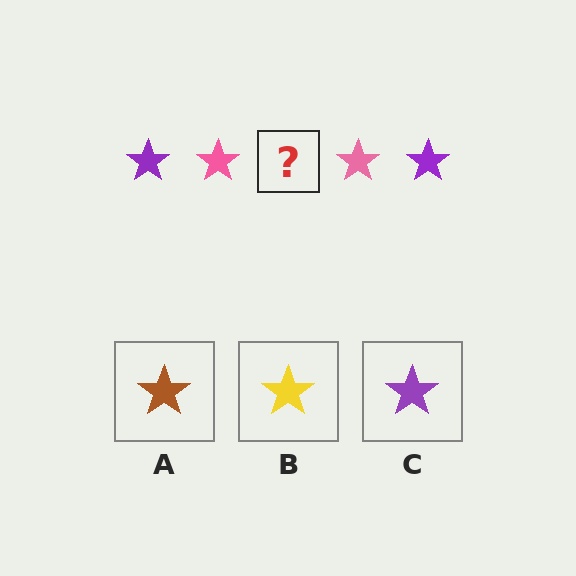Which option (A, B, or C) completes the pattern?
C.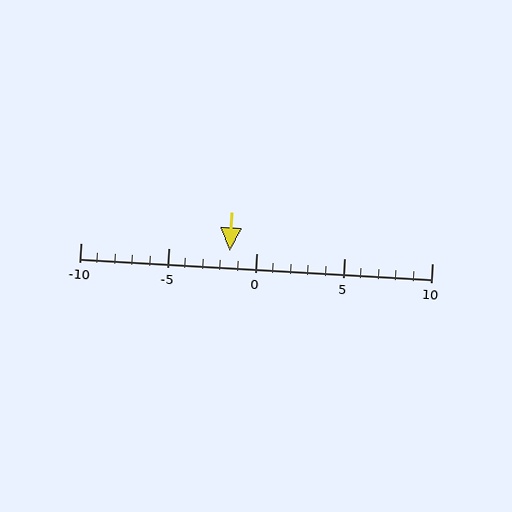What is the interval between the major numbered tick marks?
The major tick marks are spaced 5 units apart.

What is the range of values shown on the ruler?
The ruler shows values from -10 to 10.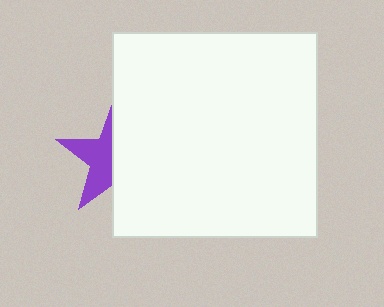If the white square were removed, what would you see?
You would see the complete purple star.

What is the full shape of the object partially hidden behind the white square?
The partially hidden object is a purple star.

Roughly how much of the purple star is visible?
A small part of it is visible (roughly 45%).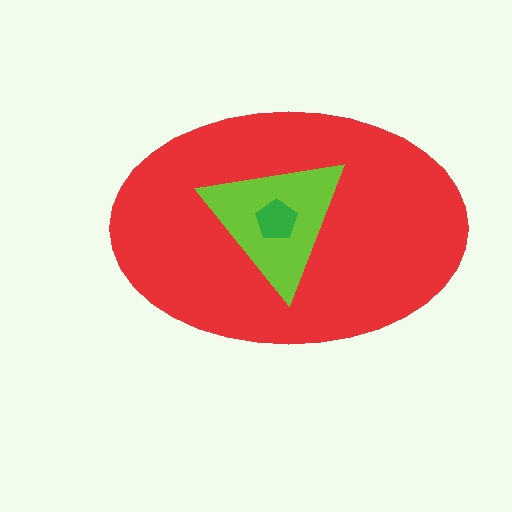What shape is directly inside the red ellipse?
The lime triangle.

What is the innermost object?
The green pentagon.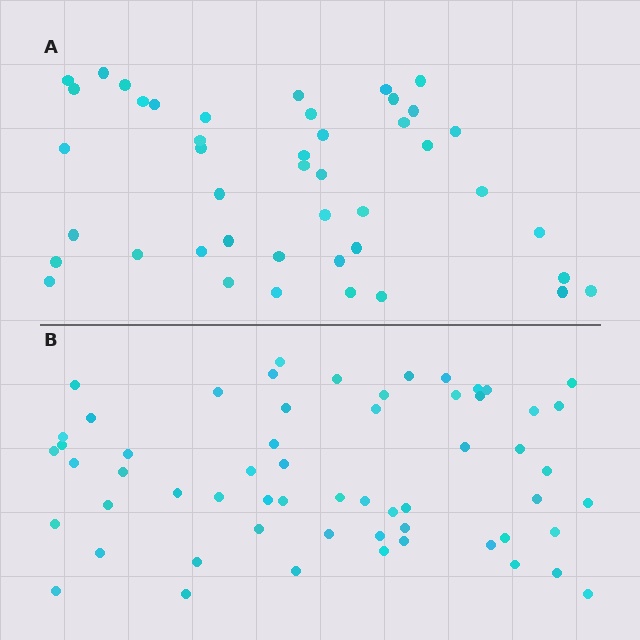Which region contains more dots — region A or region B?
Region B (the bottom region) has more dots.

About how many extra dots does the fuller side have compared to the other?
Region B has approximately 15 more dots than region A.